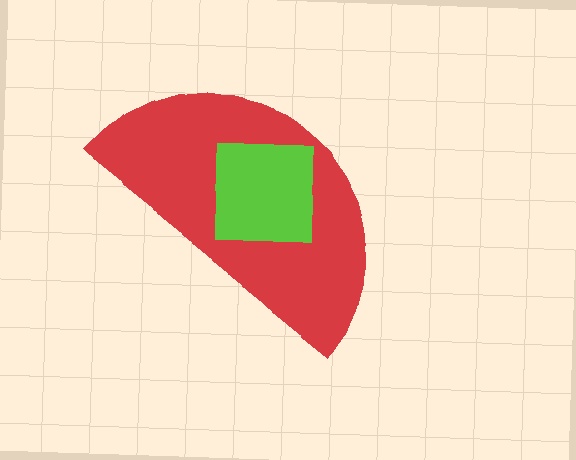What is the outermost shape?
The red semicircle.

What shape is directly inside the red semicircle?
The lime square.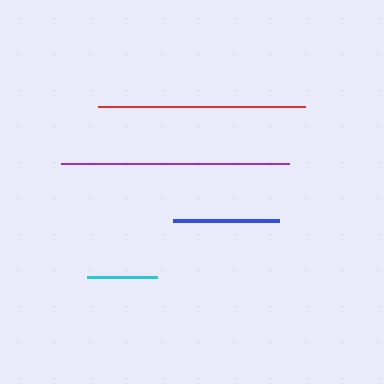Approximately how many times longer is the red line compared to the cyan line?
The red line is approximately 2.9 times the length of the cyan line.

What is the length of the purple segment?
The purple segment is approximately 229 pixels long.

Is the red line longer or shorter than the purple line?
The purple line is longer than the red line.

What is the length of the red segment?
The red segment is approximately 207 pixels long.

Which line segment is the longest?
The purple line is the longest at approximately 229 pixels.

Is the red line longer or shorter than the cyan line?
The red line is longer than the cyan line.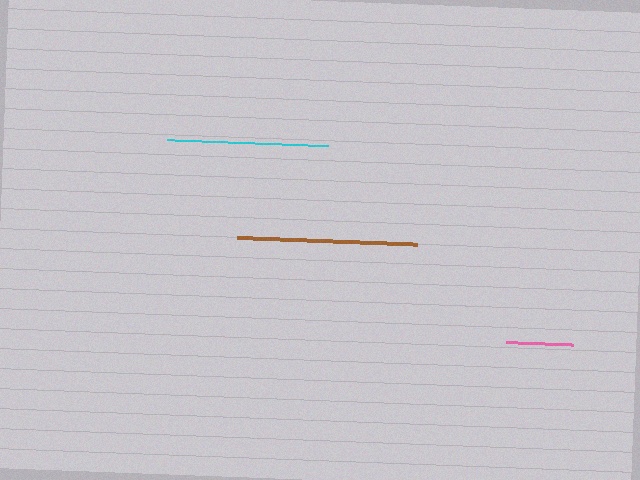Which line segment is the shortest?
The pink line is the shortest at approximately 68 pixels.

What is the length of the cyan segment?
The cyan segment is approximately 161 pixels long.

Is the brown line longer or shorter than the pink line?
The brown line is longer than the pink line.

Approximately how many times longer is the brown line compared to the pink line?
The brown line is approximately 2.7 times the length of the pink line.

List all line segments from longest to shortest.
From longest to shortest: brown, cyan, pink.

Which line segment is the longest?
The brown line is the longest at approximately 180 pixels.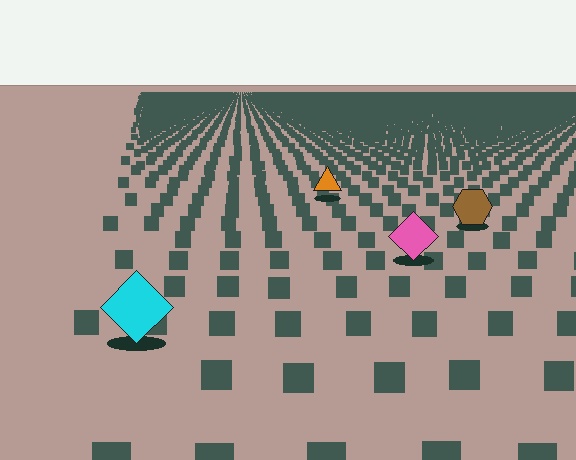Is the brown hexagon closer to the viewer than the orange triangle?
Yes. The brown hexagon is closer — you can tell from the texture gradient: the ground texture is coarser near it.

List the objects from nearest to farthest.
From nearest to farthest: the cyan diamond, the pink diamond, the brown hexagon, the orange triangle.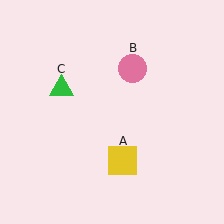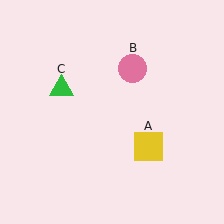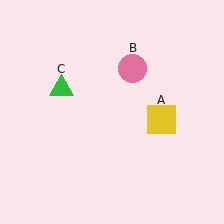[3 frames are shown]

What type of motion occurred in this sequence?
The yellow square (object A) rotated counterclockwise around the center of the scene.